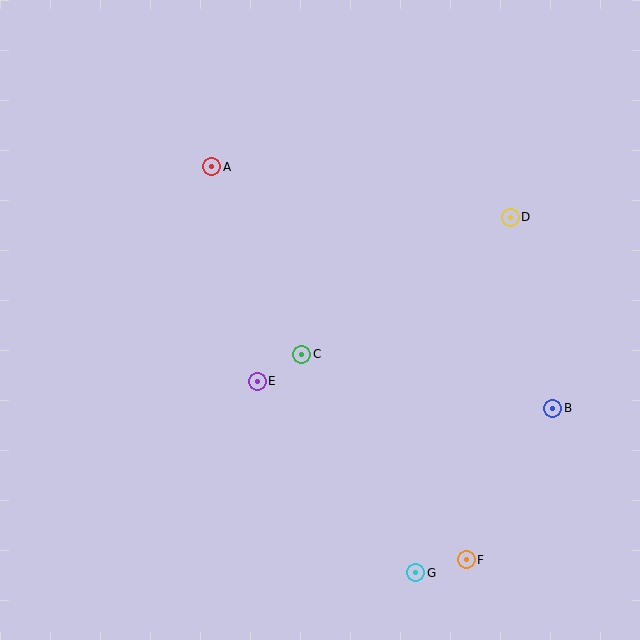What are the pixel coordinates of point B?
Point B is at (553, 408).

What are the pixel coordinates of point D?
Point D is at (510, 217).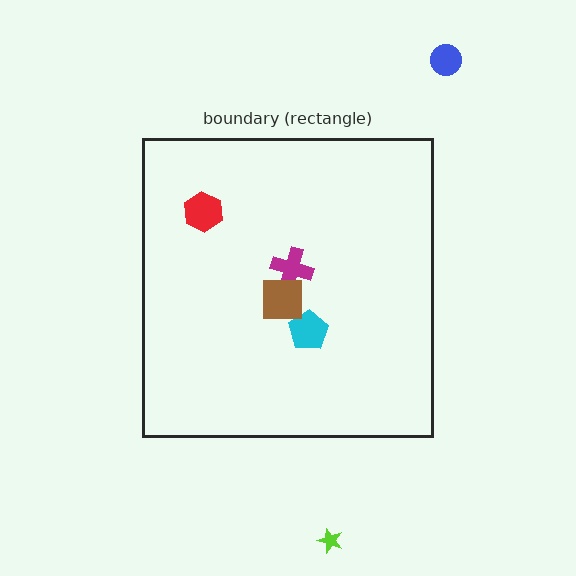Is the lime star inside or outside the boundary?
Outside.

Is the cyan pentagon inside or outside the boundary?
Inside.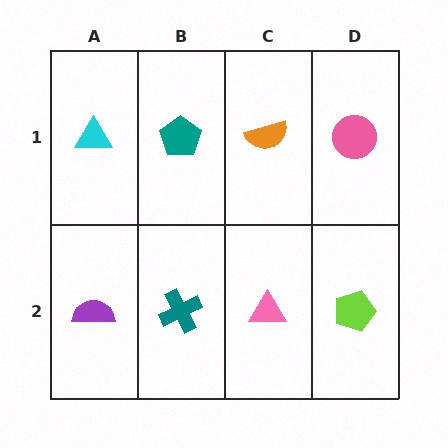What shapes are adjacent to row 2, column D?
A pink circle (row 1, column D), a pink triangle (row 2, column C).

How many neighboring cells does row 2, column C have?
3.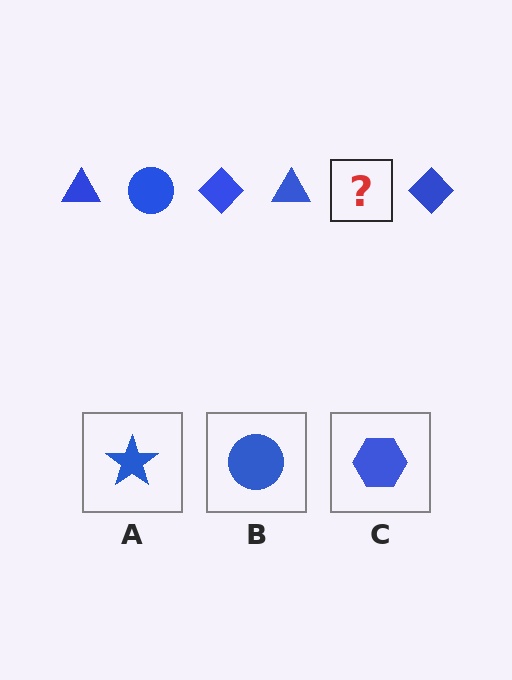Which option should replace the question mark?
Option B.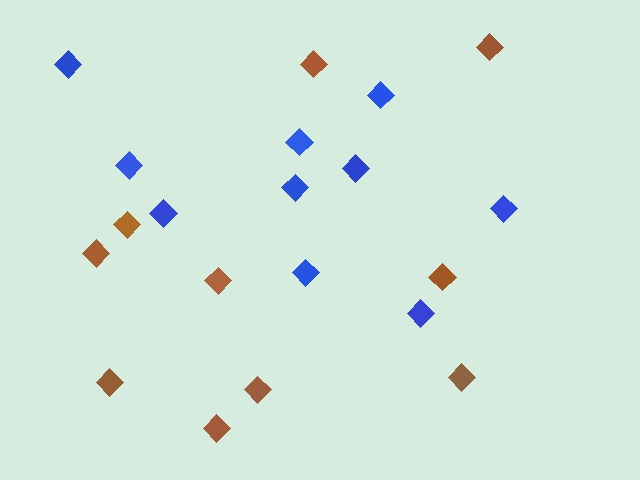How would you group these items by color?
There are 2 groups: one group of brown diamonds (10) and one group of blue diamonds (10).